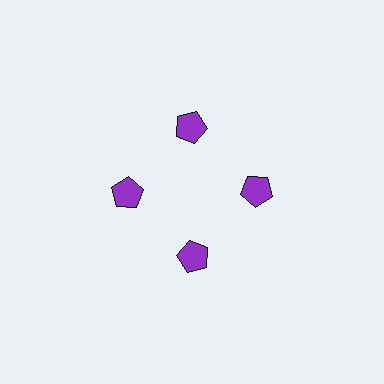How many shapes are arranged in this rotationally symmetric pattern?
There are 4 shapes, arranged in 4 groups of 1.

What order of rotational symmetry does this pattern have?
This pattern has 4-fold rotational symmetry.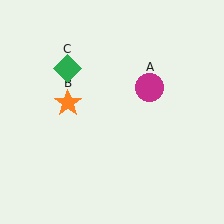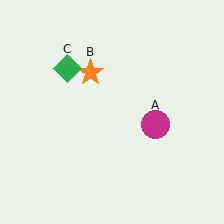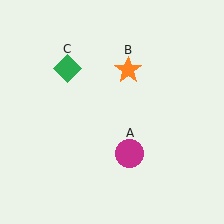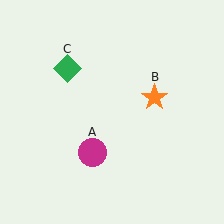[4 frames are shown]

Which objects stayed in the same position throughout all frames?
Green diamond (object C) remained stationary.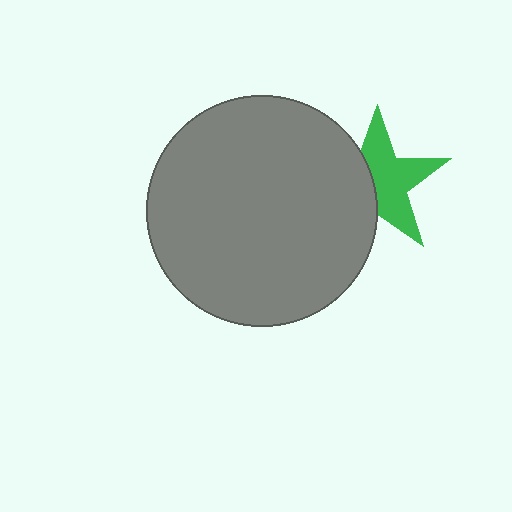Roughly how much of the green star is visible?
About half of it is visible (roughly 59%).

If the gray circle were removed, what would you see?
You would see the complete green star.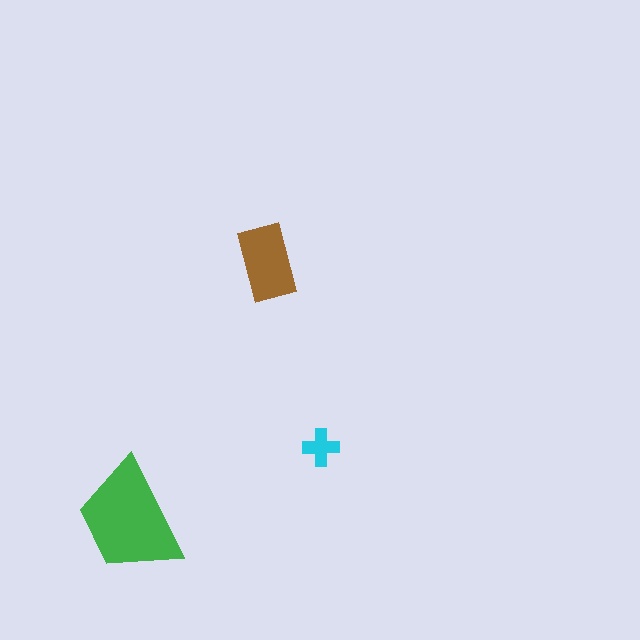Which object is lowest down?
The green trapezoid is bottommost.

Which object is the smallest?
The cyan cross.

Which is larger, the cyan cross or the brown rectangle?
The brown rectangle.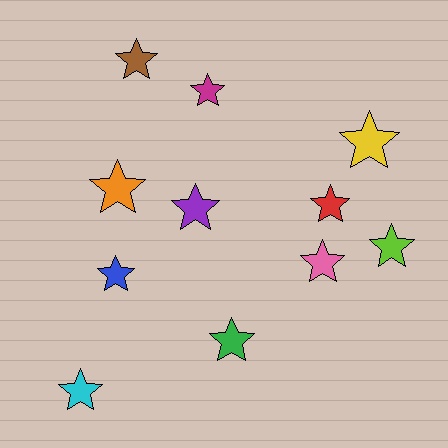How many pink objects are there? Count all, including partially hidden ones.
There is 1 pink object.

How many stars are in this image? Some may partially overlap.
There are 11 stars.